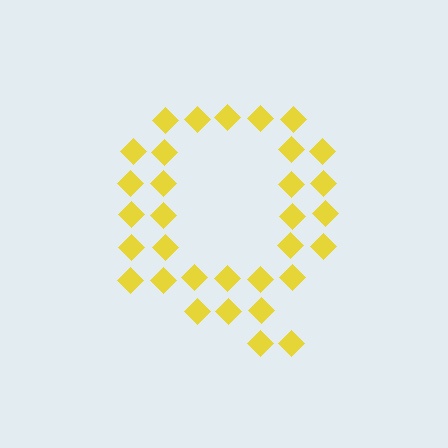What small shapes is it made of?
It is made of small diamonds.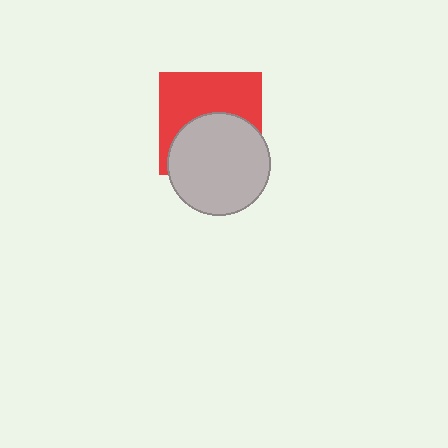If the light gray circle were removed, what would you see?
You would see the complete red square.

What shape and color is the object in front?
The object in front is a light gray circle.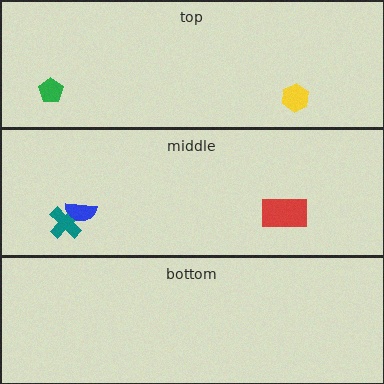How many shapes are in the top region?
2.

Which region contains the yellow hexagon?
The top region.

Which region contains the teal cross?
The middle region.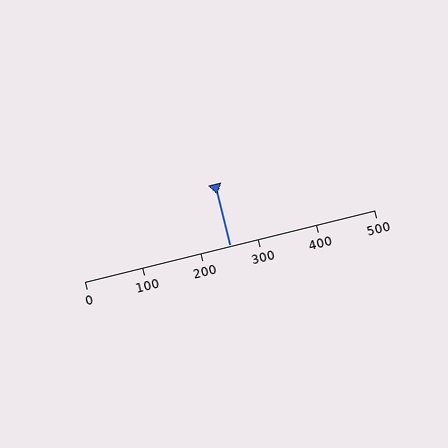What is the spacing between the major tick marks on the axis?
The major ticks are spaced 100 apart.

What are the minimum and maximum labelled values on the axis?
The axis runs from 0 to 500.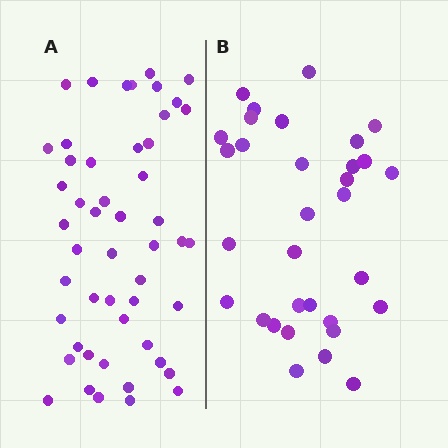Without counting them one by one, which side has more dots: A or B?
Region A (the left region) has more dots.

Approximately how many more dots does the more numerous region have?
Region A has approximately 20 more dots than region B.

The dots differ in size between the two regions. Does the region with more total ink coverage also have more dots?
No. Region B has more total ink coverage because its dots are larger, but region A actually contains more individual dots. Total area can be misleading — the number of items is what matters here.